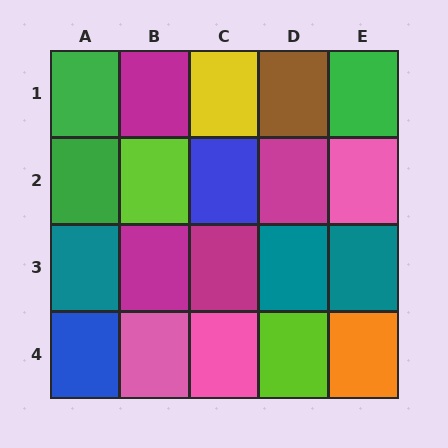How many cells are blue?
2 cells are blue.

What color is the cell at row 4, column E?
Orange.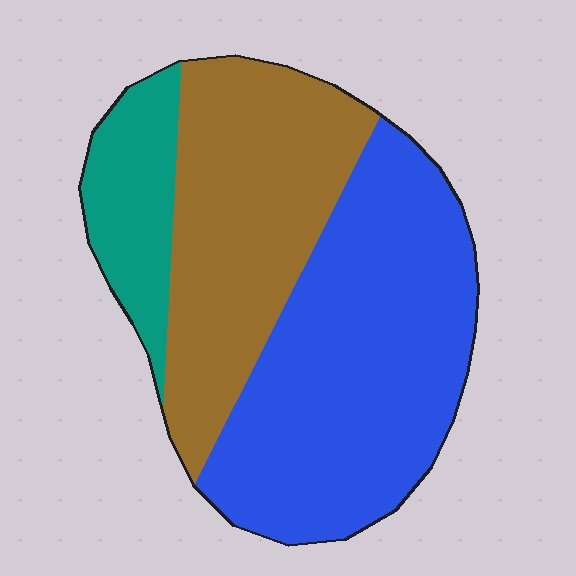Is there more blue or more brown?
Blue.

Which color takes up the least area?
Teal, at roughly 15%.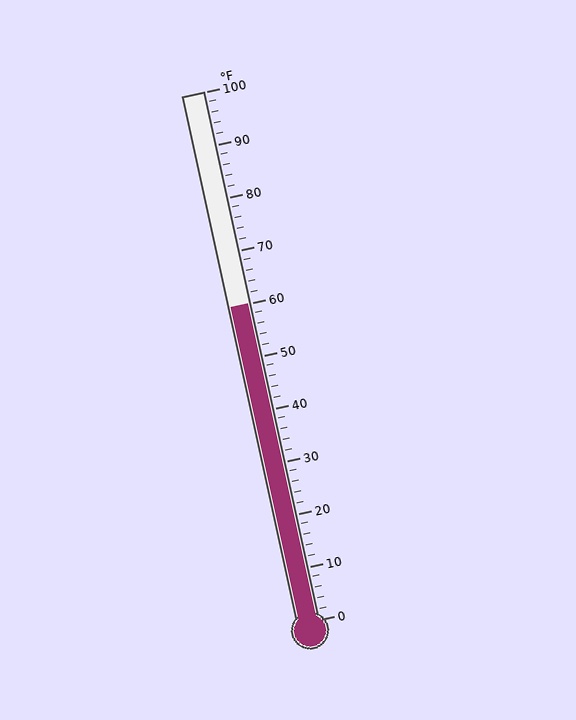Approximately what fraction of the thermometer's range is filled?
The thermometer is filled to approximately 60% of its range.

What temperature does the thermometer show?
The thermometer shows approximately 60°F.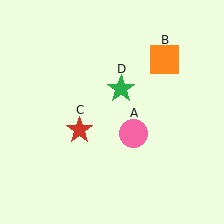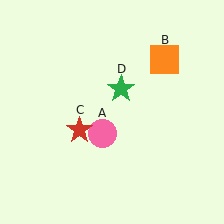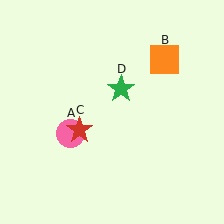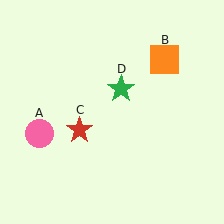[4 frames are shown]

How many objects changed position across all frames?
1 object changed position: pink circle (object A).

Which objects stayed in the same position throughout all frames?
Orange square (object B) and red star (object C) and green star (object D) remained stationary.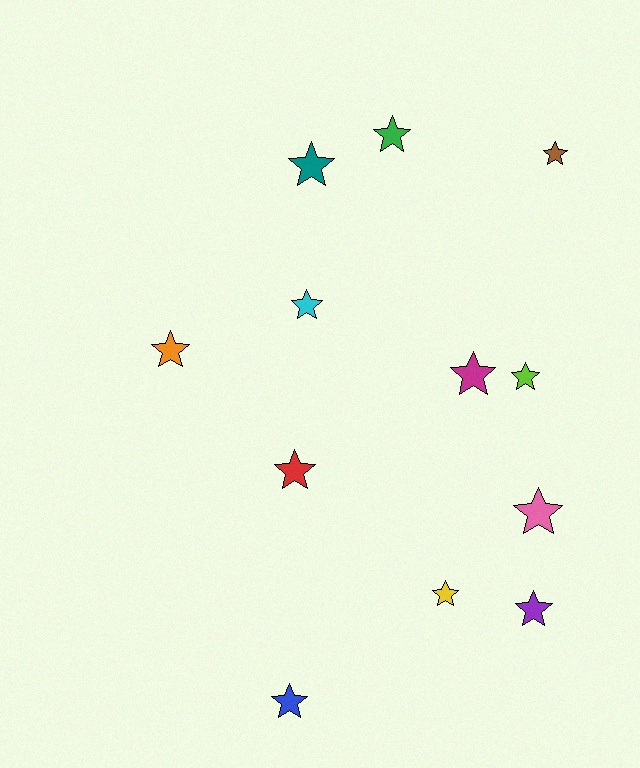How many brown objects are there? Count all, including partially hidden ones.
There is 1 brown object.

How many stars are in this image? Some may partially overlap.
There are 12 stars.